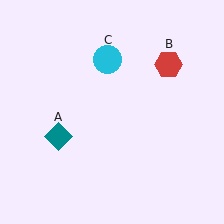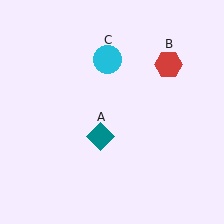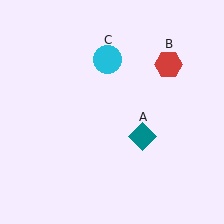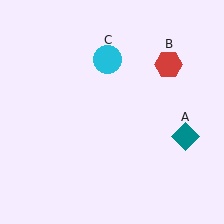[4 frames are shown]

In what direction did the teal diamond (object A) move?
The teal diamond (object A) moved right.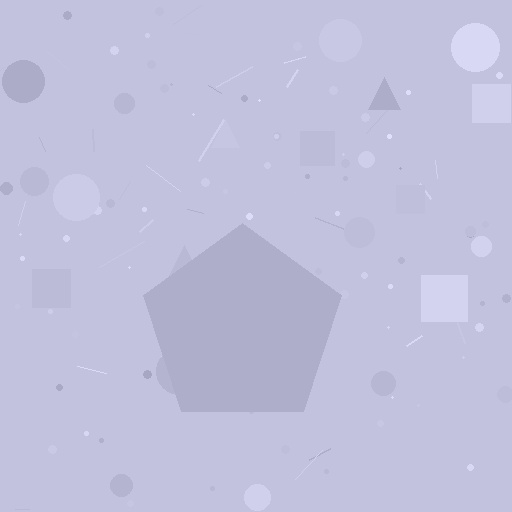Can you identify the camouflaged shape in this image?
The camouflaged shape is a pentagon.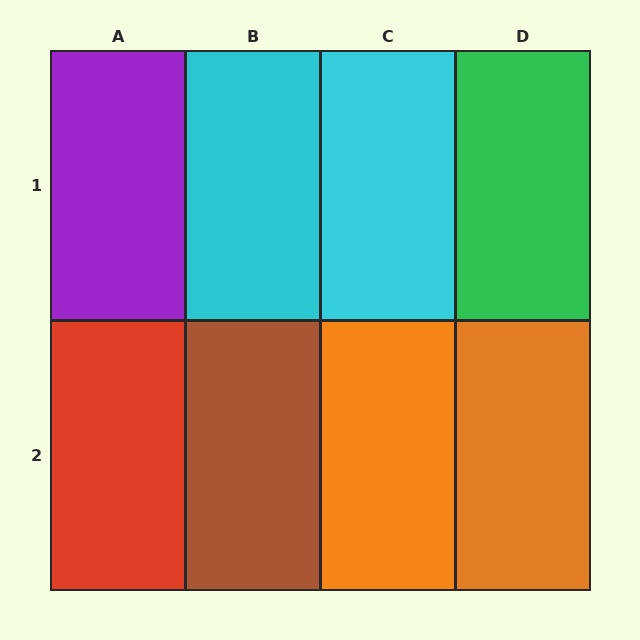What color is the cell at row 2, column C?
Orange.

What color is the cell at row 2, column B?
Brown.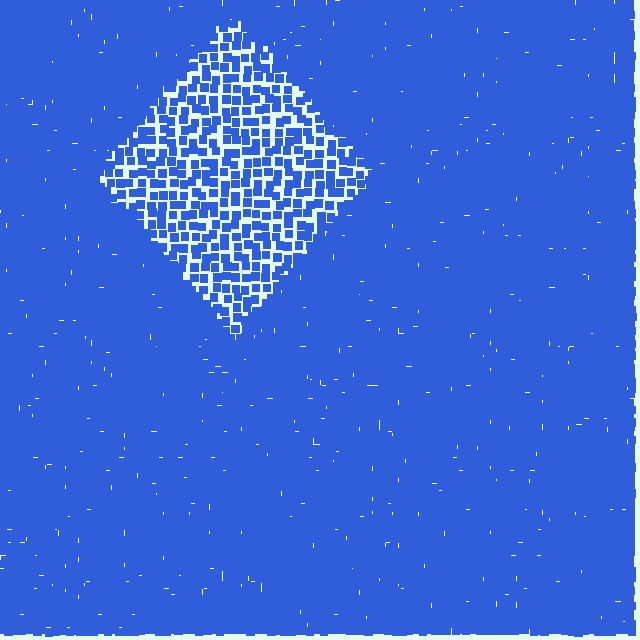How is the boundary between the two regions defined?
The boundary is defined by a change in element density (approximately 2.6x ratio). All elements are the same color, size, and shape.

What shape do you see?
I see a diamond.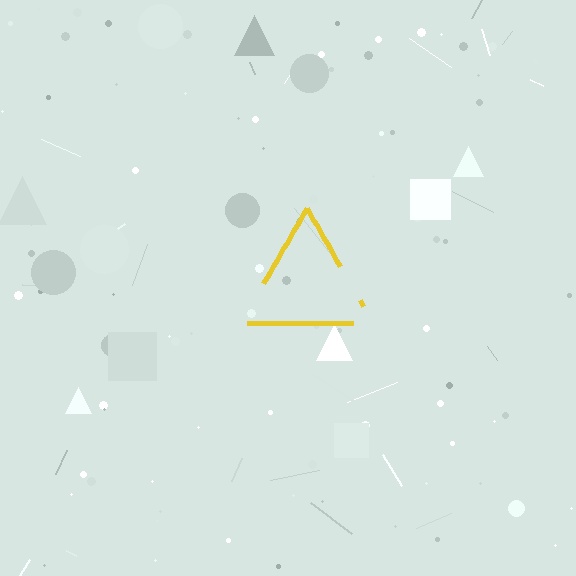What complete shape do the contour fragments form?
The contour fragments form a triangle.